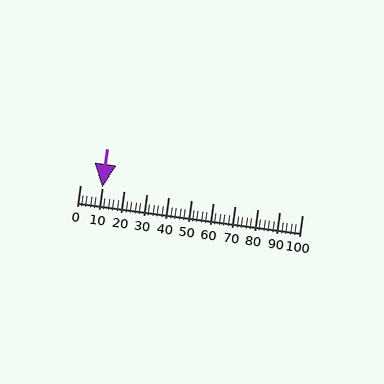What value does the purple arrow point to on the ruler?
The purple arrow points to approximately 10.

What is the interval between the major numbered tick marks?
The major tick marks are spaced 10 units apart.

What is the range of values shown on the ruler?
The ruler shows values from 0 to 100.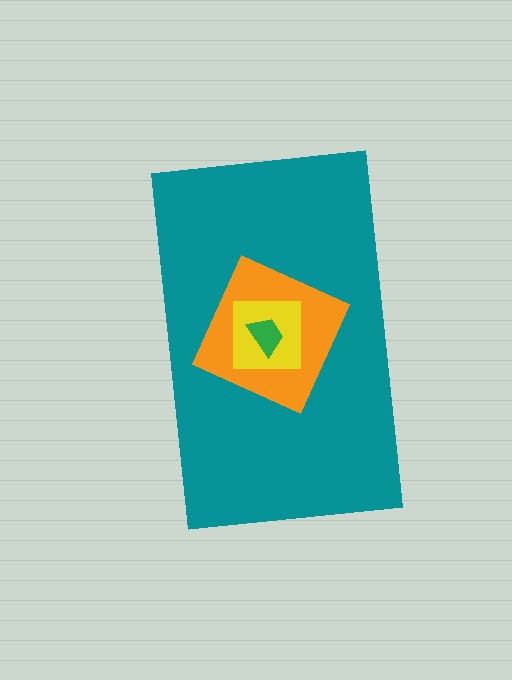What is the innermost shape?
The green trapezoid.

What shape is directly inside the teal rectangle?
The orange diamond.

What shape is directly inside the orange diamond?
The yellow square.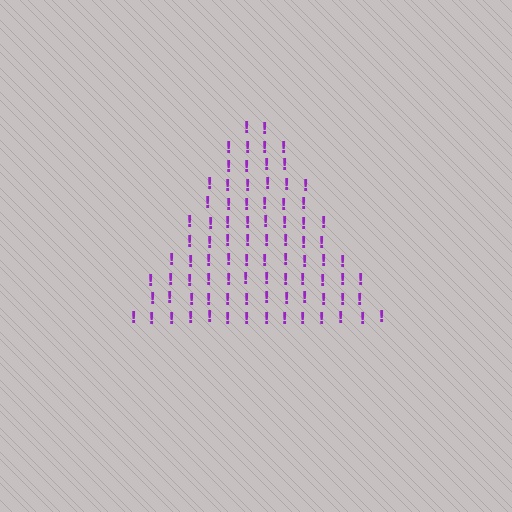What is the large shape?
The large shape is a triangle.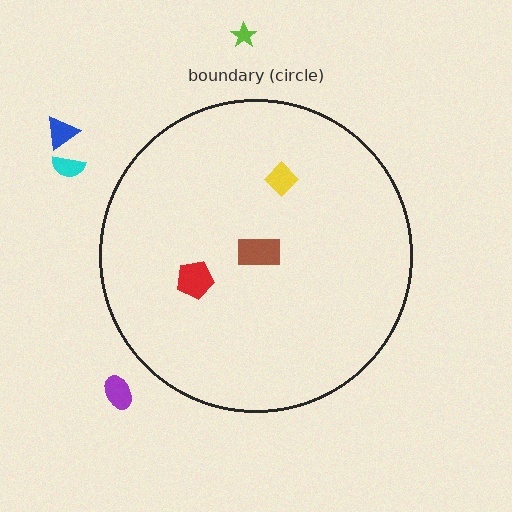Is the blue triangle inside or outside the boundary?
Outside.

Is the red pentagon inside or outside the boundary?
Inside.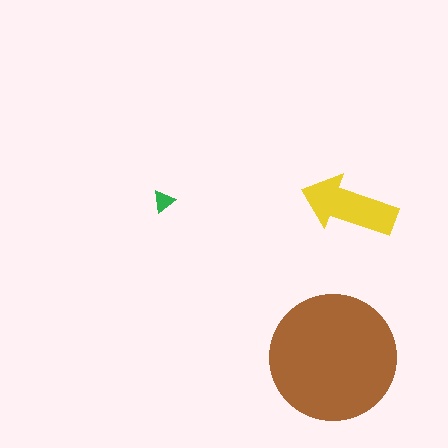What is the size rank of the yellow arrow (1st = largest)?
2nd.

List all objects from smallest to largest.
The green triangle, the yellow arrow, the brown circle.